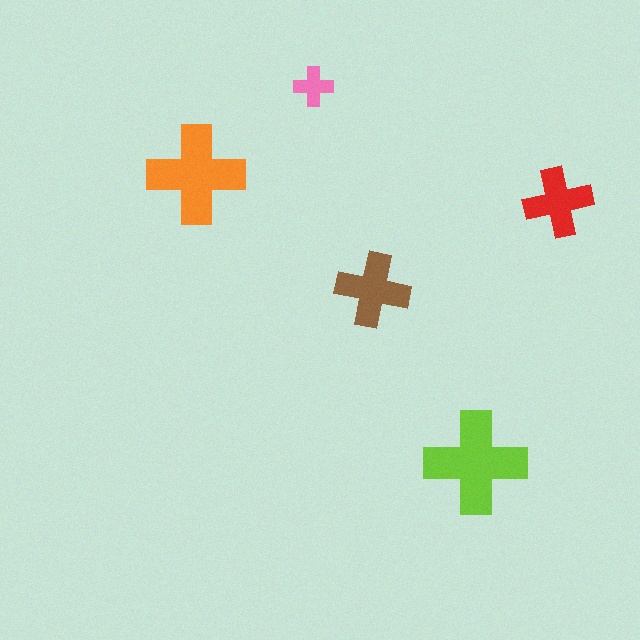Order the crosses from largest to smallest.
the lime one, the orange one, the brown one, the red one, the pink one.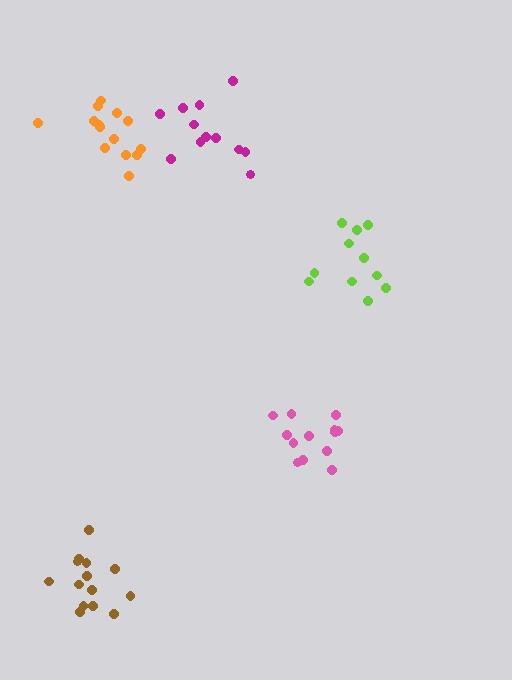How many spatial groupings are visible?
There are 5 spatial groupings.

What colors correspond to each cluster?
The clusters are colored: magenta, brown, orange, lime, pink.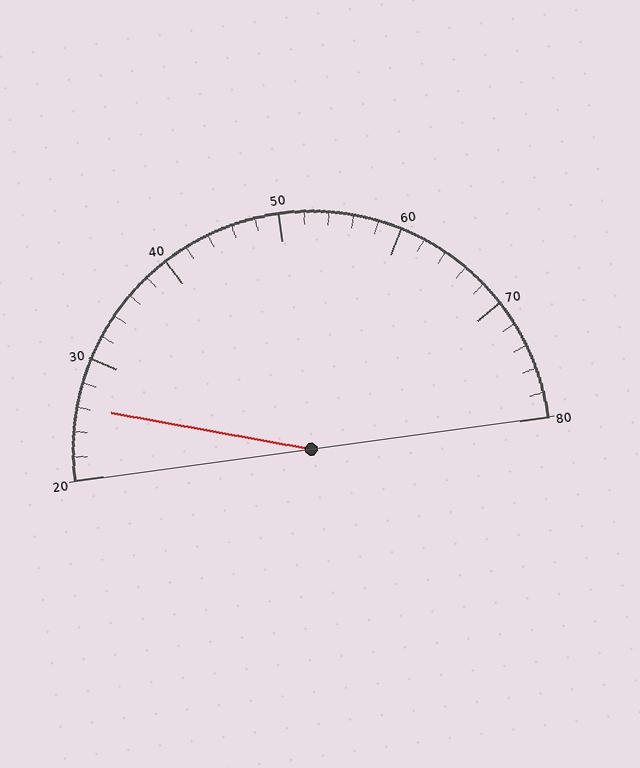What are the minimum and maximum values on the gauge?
The gauge ranges from 20 to 80.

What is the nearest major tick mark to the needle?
The nearest major tick mark is 30.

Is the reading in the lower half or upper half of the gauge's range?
The reading is in the lower half of the range (20 to 80).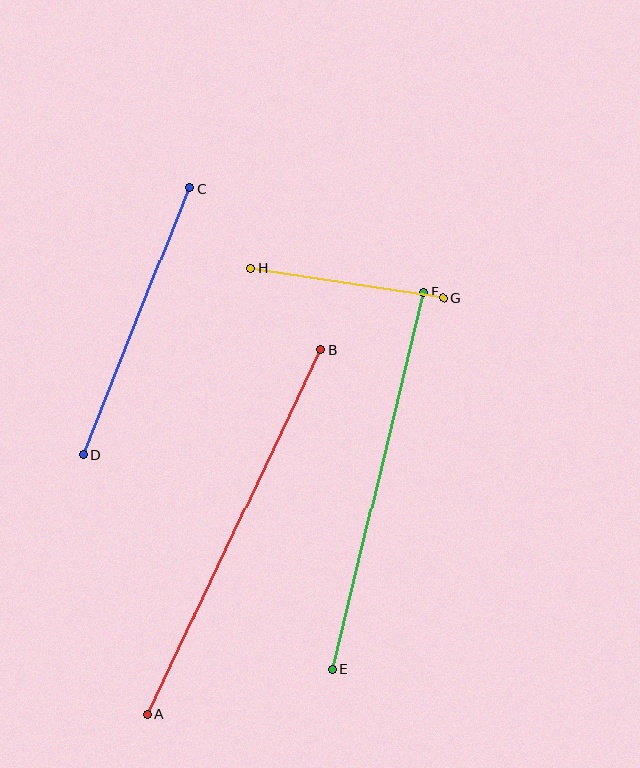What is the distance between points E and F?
The distance is approximately 388 pixels.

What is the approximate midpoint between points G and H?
The midpoint is at approximately (347, 283) pixels.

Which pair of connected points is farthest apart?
Points A and B are farthest apart.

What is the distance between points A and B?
The distance is approximately 404 pixels.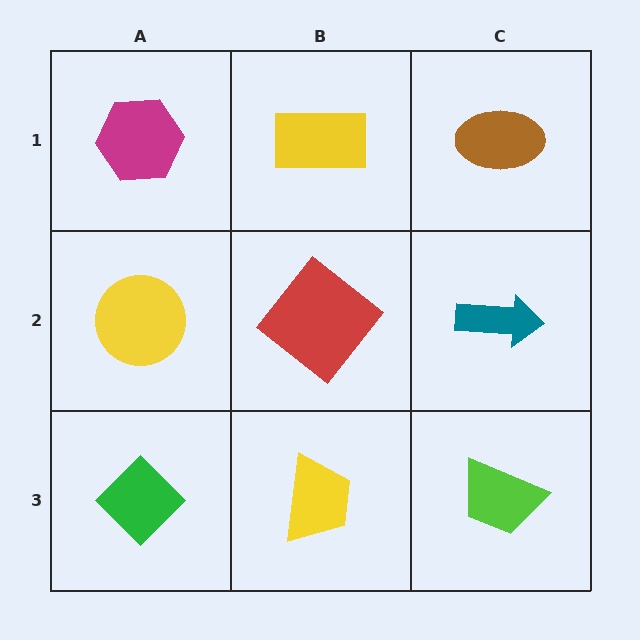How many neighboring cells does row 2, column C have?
3.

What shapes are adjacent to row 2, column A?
A magenta hexagon (row 1, column A), a green diamond (row 3, column A), a red diamond (row 2, column B).